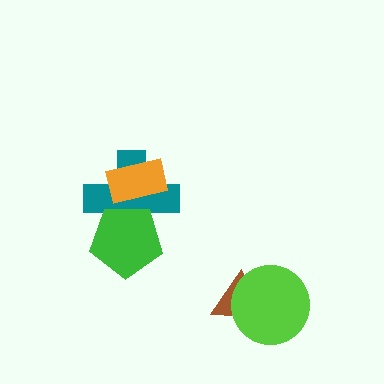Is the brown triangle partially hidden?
Yes, it is partially covered by another shape.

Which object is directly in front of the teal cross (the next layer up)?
The green pentagon is directly in front of the teal cross.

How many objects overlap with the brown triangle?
1 object overlaps with the brown triangle.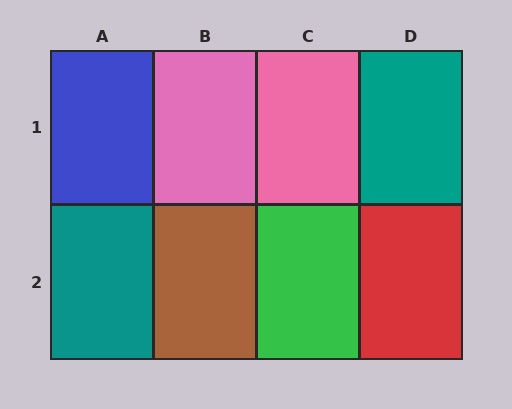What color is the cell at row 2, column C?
Green.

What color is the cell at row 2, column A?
Teal.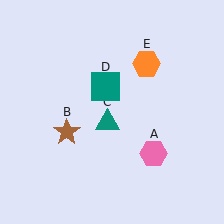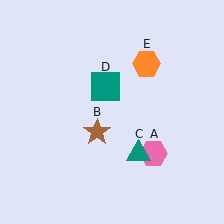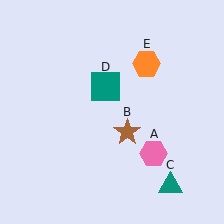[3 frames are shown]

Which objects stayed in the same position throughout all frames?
Pink hexagon (object A) and teal square (object D) and orange hexagon (object E) remained stationary.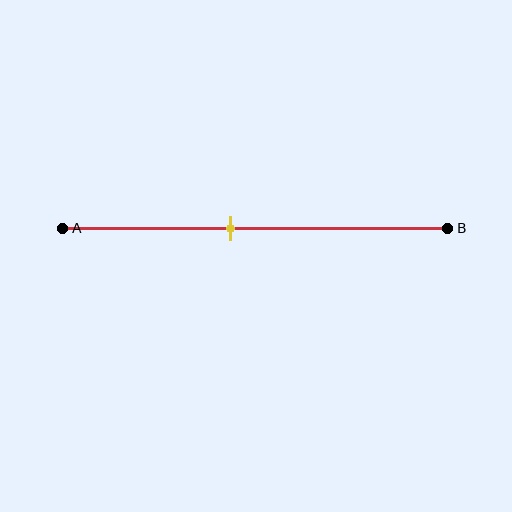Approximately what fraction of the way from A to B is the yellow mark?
The yellow mark is approximately 45% of the way from A to B.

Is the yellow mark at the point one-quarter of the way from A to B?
No, the mark is at about 45% from A, not at the 25% one-quarter point.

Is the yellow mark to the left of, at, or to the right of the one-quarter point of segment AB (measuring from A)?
The yellow mark is to the right of the one-quarter point of segment AB.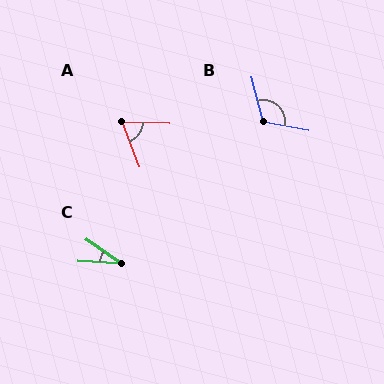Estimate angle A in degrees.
Approximately 67 degrees.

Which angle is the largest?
B, at approximately 116 degrees.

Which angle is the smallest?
C, at approximately 31 degrees.